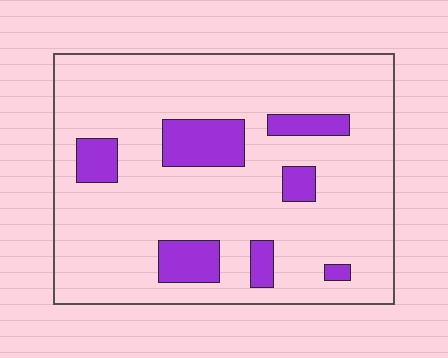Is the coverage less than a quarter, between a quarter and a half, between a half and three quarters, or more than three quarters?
Less than a quarter.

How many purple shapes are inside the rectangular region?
7.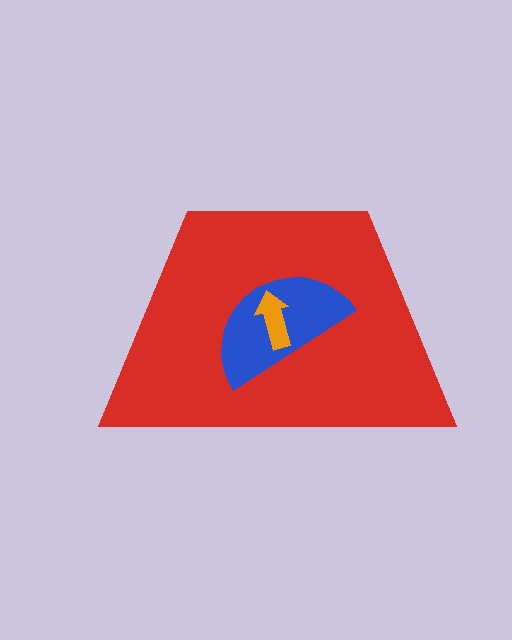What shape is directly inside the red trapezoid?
The blue semicircle.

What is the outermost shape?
The red trapezoid.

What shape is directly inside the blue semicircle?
The orange arrow.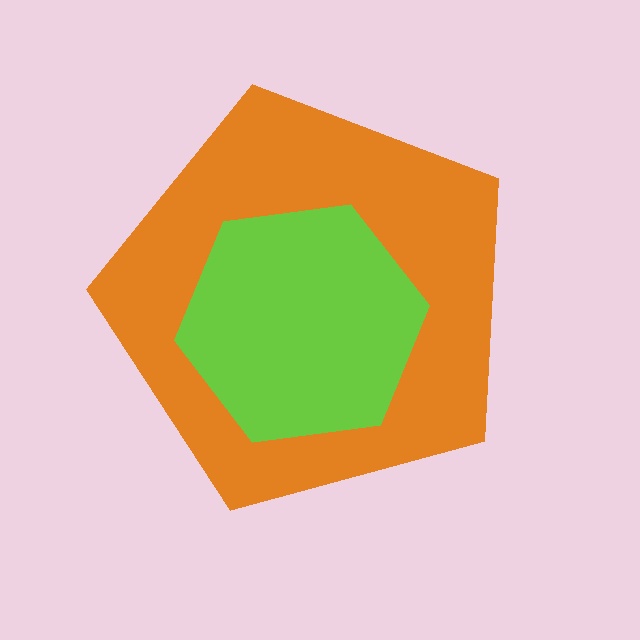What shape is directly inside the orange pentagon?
The lime hexagon.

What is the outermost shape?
The orange pentagon.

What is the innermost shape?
The lime hexagon.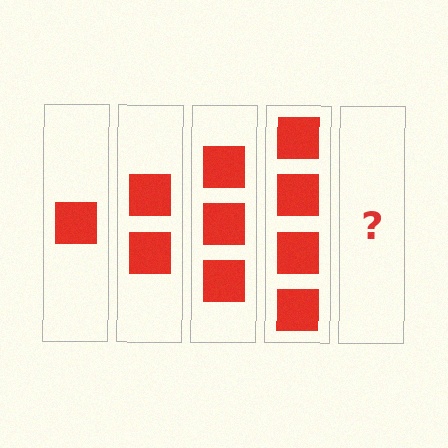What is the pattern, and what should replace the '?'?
The pattern is that each step adds one more square. The '?' should be 5 squares.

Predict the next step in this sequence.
The next step is 5 squares.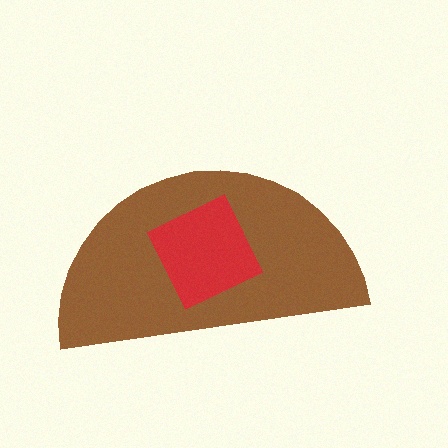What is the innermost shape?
The red diamond.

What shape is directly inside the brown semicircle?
The red diamond.